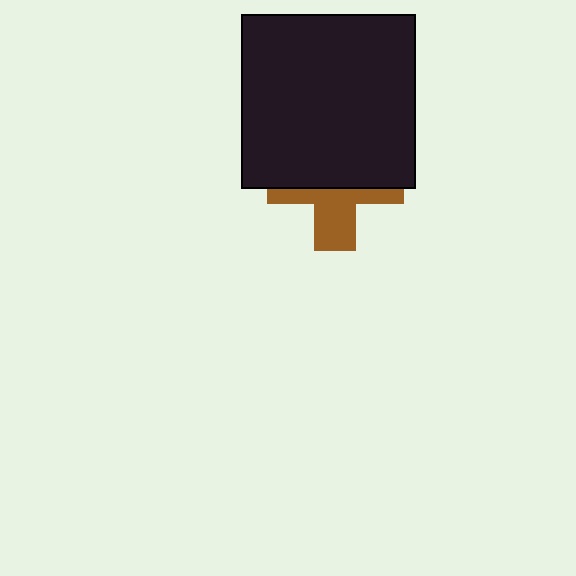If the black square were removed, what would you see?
You would see the complete brown cross.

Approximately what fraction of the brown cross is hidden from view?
Roughly 60% of the brown cross is hidden behind the black square.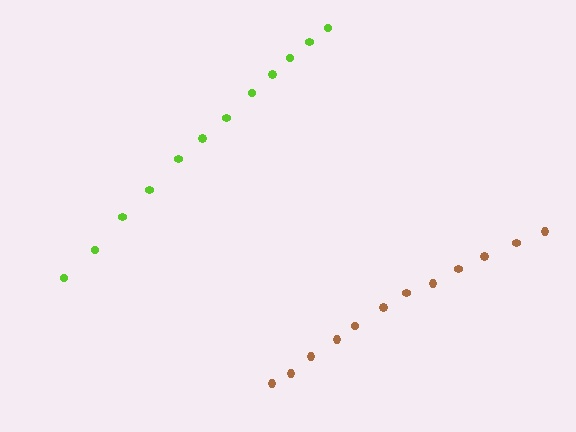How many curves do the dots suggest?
There are 2 distinct paths.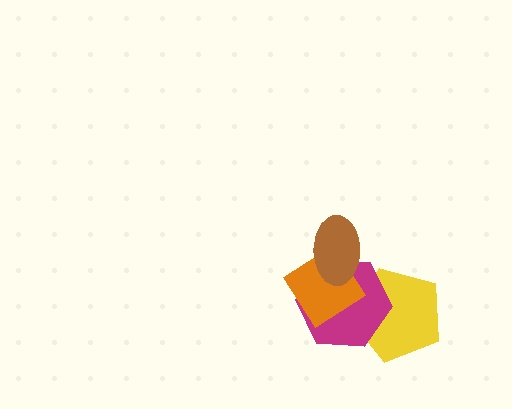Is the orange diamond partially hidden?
Yes, it is partially covered by another shape.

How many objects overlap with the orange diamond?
2 objects overlap with the orange diamond.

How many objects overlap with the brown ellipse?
2 objects overlap with the brown ellipse.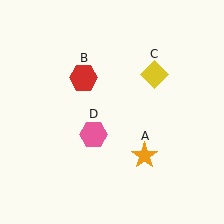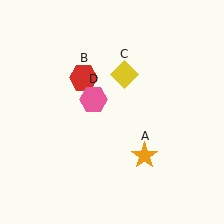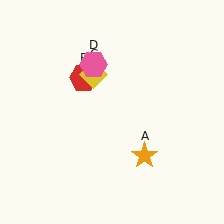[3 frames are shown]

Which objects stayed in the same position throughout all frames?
Orange star (object A) and red hexagon (object B) remained stationary.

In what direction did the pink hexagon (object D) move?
The pink hexagon (object D) moved up.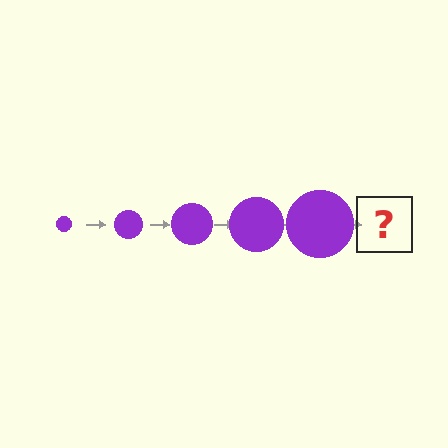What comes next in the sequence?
The next element should be a purple circle, larger than the previous one.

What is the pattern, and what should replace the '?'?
The pattern is that the circle gets progressively larger each step. The '?' should be a purple circle, larger than the previous one.